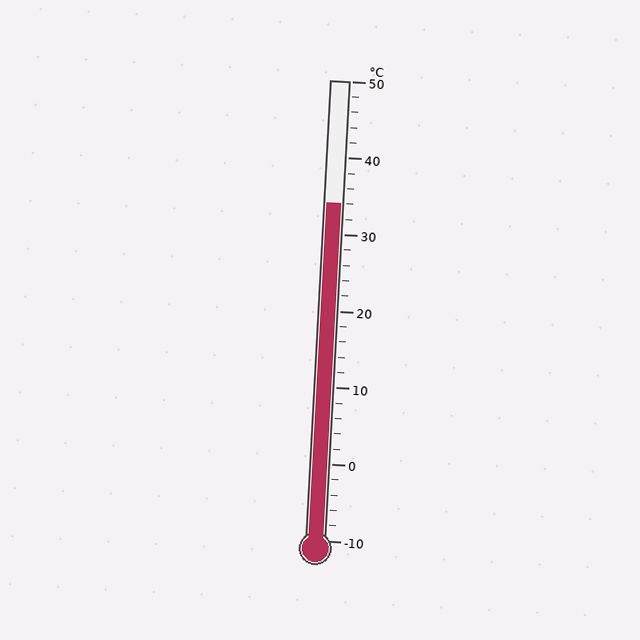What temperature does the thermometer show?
The thermometer shows approximately 34°C.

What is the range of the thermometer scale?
The thermometer scale ranges from -10°C to 50°C.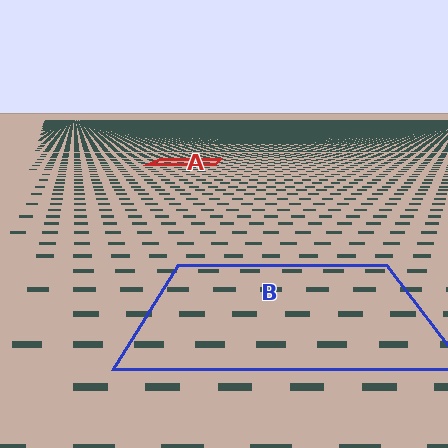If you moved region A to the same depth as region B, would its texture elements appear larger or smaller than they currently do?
They would appear larger. At a closer depth, the same texture elements are projected at a bigger on-screen size.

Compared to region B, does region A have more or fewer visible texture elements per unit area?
Region A has more texture elements per unit area — they are packed more densely because it is farther away.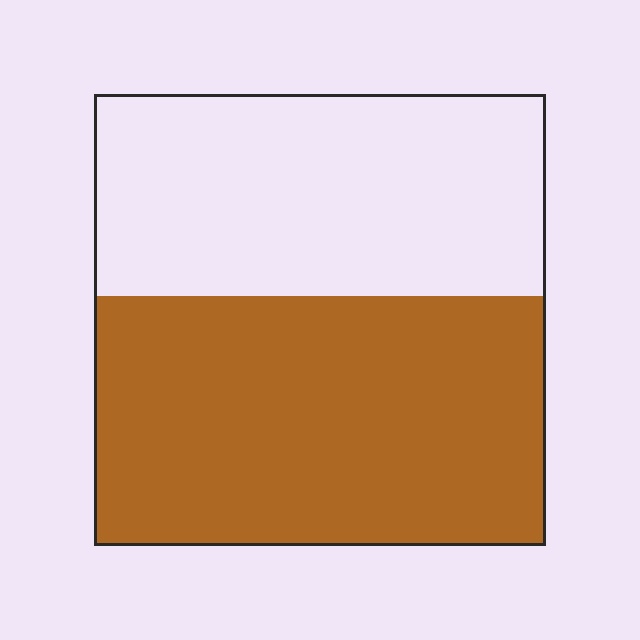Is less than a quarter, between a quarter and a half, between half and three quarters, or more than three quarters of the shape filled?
Between half and three quarters.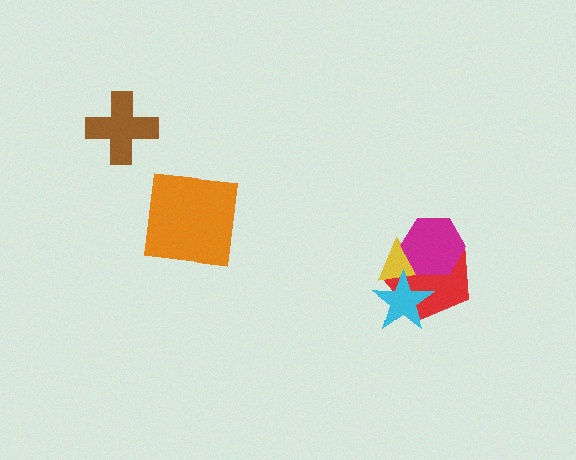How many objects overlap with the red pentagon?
3 objects overlap with the red pentagon.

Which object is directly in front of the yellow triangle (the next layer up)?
The cyan star is directly in front of the yellow triangle.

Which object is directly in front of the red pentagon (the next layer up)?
The yellow triangle is directly in front of the red pentagon.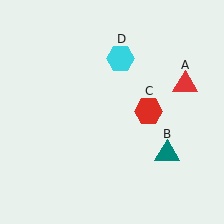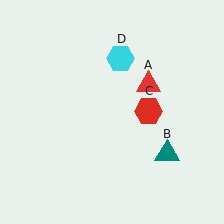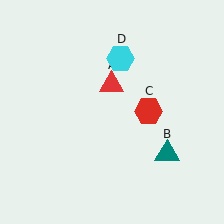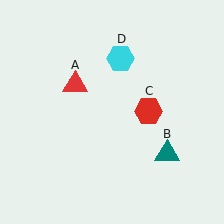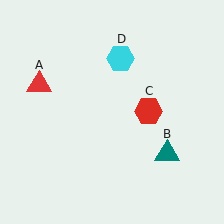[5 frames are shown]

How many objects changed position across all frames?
1 object changed position: red triangle (object A).